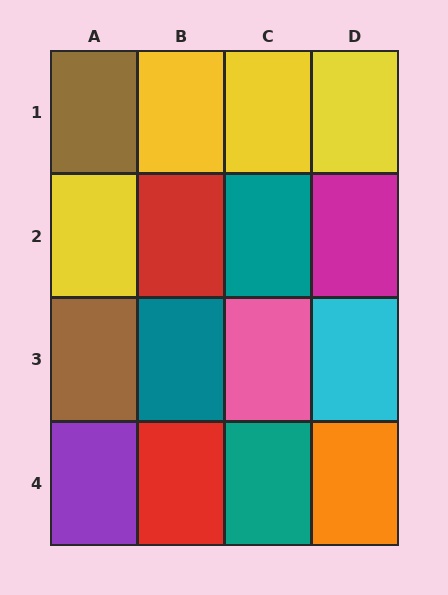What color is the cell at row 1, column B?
Yellow.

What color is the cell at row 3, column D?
Cyan.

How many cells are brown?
2 cells are brown.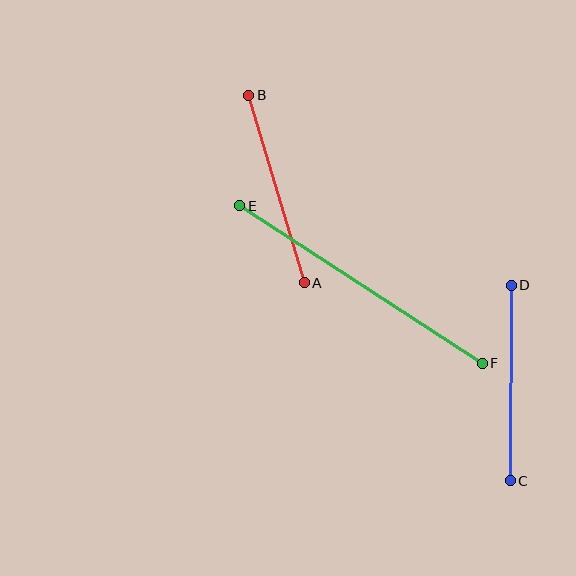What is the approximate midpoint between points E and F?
The midpoint is at approximately (361, 285) pixels.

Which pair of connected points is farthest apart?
Points E and F are farthest apart.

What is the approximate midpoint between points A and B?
The midpoint is at approximately (277, 189) pixels.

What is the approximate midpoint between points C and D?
The midpoint is at approximately (511, 383) pixels.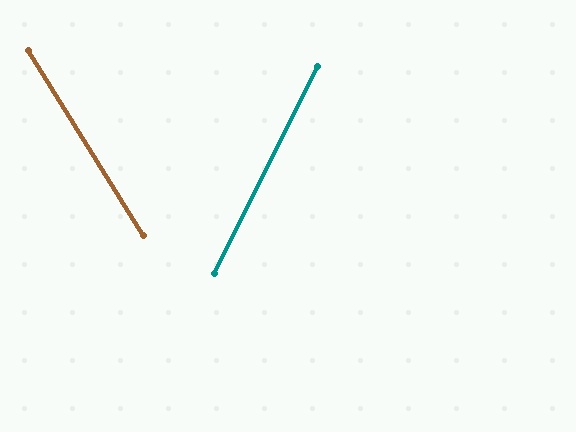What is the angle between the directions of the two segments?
Approximately 58 degrees.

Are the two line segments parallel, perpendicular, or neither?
Neither parallel nor perpendicular — they differ by about 58°.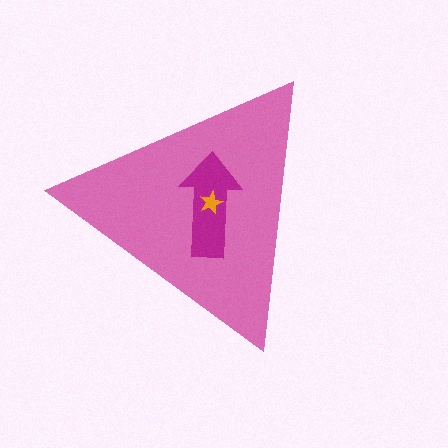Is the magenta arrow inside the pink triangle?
Yes.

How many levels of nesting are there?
3.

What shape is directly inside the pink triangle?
The magenta arrow.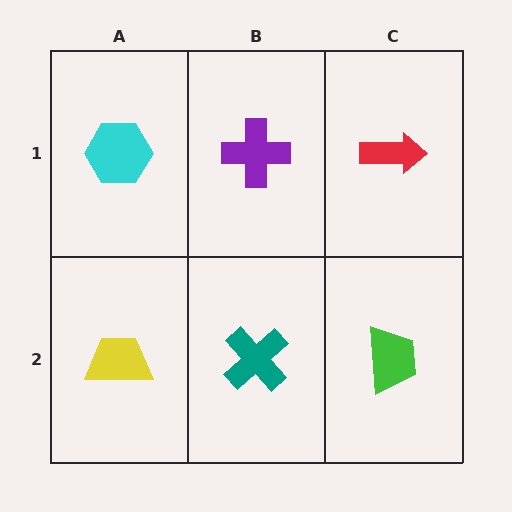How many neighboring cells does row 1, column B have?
3.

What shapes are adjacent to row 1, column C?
A green trapezoid (row 2, column C), a purple cross (row 1, column B).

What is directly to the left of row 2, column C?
A teal cross.